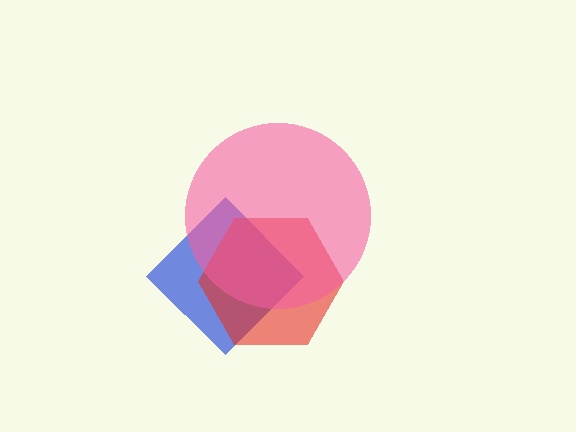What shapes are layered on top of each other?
The layered shapes are: a blue diamond, a red hexagon, a pink circle.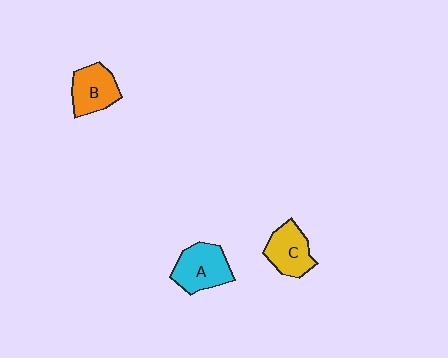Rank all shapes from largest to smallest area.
From largest to smallest: A (cyan), B (orange), C (yellow).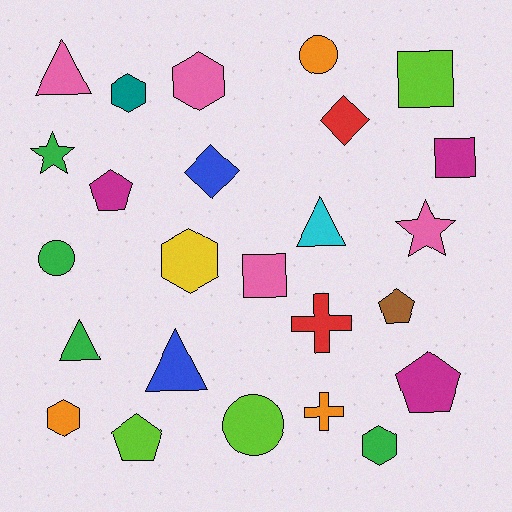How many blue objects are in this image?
There are 2 blue objects.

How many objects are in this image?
There are 25 objects.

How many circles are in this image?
There are 3 circles.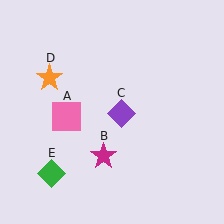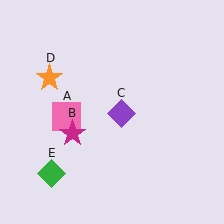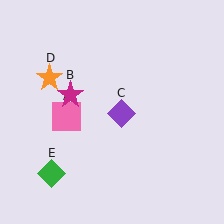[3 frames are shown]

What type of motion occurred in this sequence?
The magenta star (object B) rotated clockwise around the center of the scene.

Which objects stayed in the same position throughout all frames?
Pink square (object A) and purple diamond (object C) and orange star (object D) and green diamond (object E) remained stationary.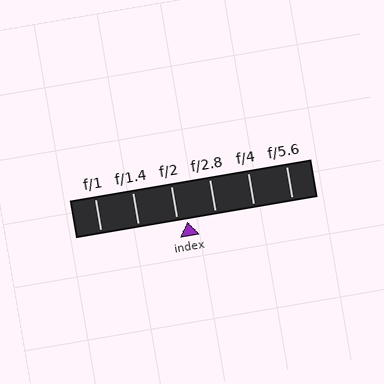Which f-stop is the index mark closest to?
The index mark is closest to f/2.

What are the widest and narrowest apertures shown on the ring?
The widest aperture shown is f/1 and the narrowest is f/5.6.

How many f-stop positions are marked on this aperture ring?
There are 6 f-stop positions marked.